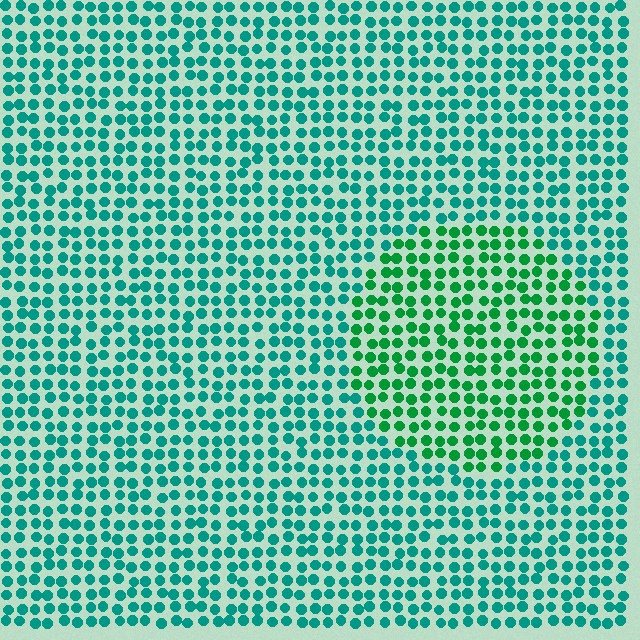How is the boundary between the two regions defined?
The boundary is defined purely by a slight shift in hue (about 32 degrees). Spacing, size, and orientation are identical on both sides.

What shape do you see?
I see a circle.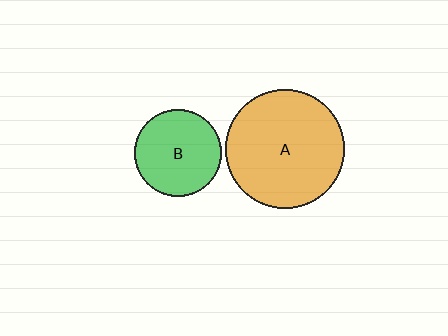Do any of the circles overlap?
No, none of the circles overlap.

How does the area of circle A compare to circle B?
Approximately 1.9 times.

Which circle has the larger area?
Circle A (orange).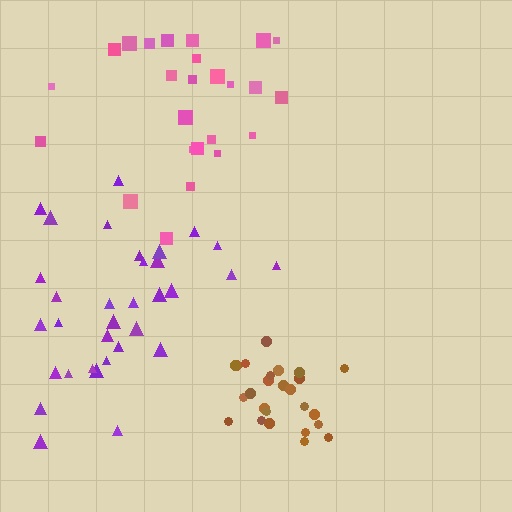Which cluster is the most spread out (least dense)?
Pink.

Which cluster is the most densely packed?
Brown.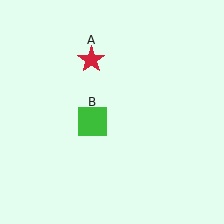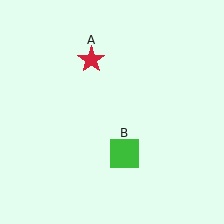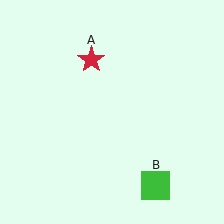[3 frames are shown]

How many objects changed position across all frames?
1 object changed position: green square (object B).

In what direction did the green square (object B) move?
The green square (object B) moved down and to the right.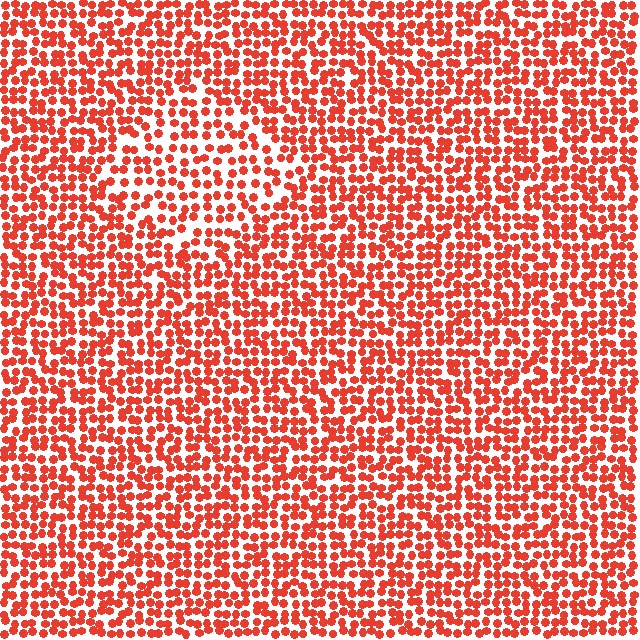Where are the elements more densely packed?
The elements are more densely packed outside the diamond boundary.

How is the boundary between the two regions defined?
The boundary is defined by a change in element density (approximately 1.5x ratio). All elements are the same color, size, and shape.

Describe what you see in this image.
The image contains small red elements arranged at two different densities. A diamond-shaped region is visible where the elements are less densely packed than the surrounding area.